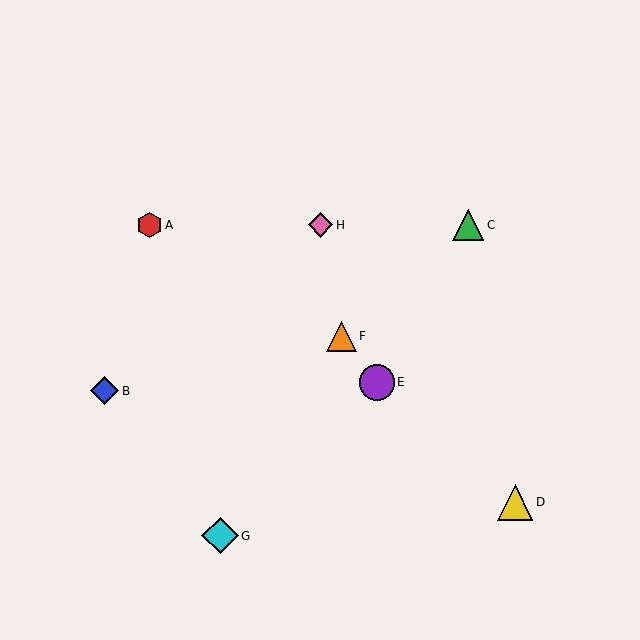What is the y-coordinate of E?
Object E is at y≈383.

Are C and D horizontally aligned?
No, C is at y≈225 and D is at y≈502.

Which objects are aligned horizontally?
Objects A, C, H are aligned horizontally.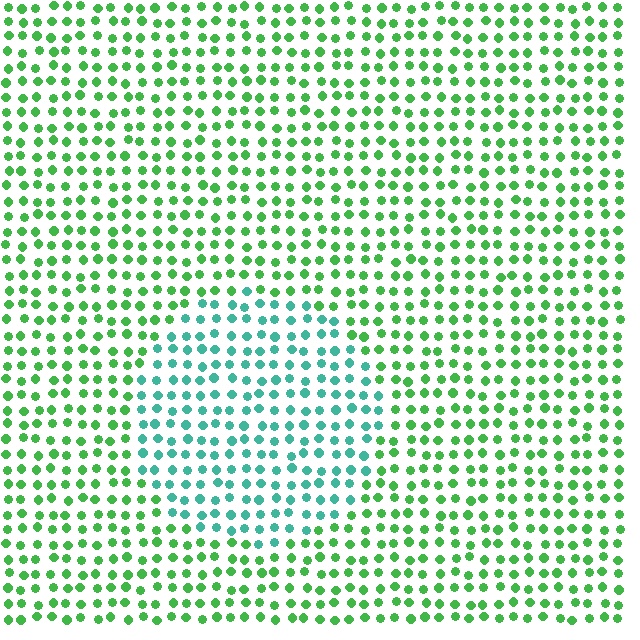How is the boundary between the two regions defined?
The boundary is defined purely by a slight shift in hue (about 44 degrees). Spacing, size, and orientation are identical on both sides.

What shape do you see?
I see a circle.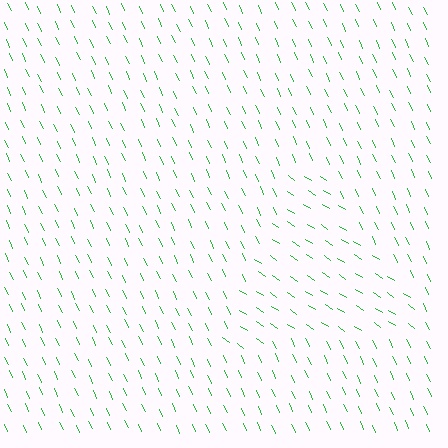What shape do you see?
I see a triangle.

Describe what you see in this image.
The image is filled with small green line segments. A triangle region in the image has lines oriented differently from the surrounding lines, creating a visible texture boundary.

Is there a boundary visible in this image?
Yes, there is a texture boundary formed by a change in line orientation.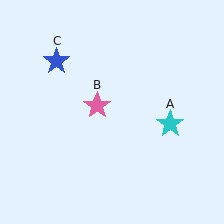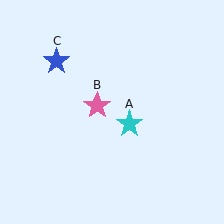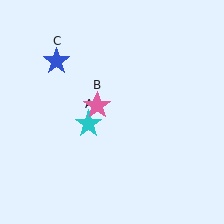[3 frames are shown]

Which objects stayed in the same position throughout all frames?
Pink star (object B) and blue star (object C) remained stationary.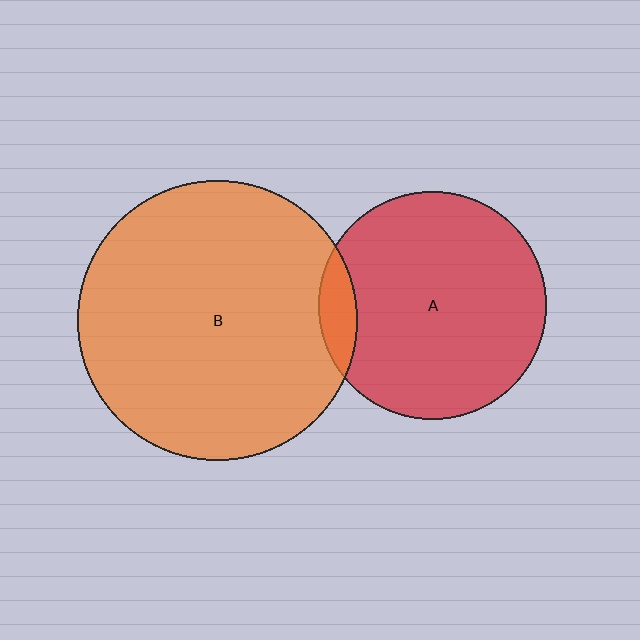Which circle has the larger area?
Circle B (orange).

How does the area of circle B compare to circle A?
Approximately 1.5 times.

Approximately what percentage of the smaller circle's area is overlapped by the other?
Approximately 10%.